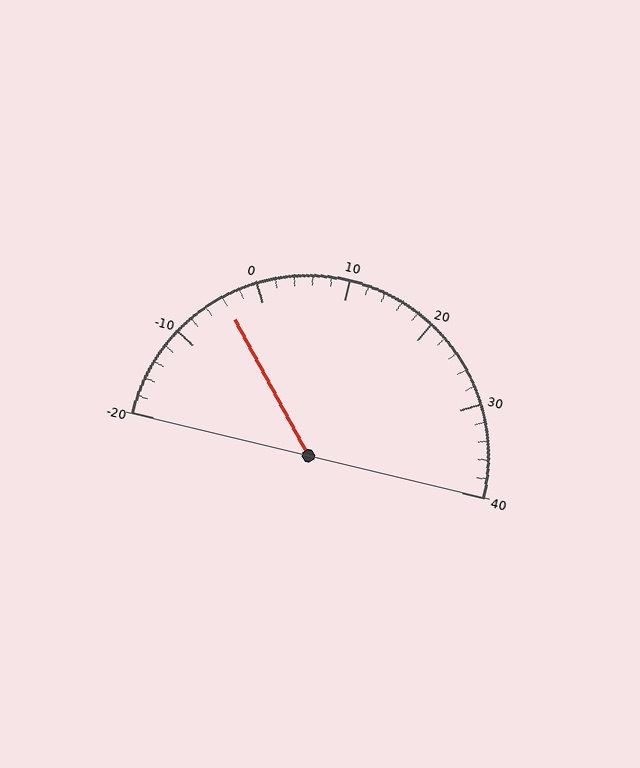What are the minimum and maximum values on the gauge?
The gauge ranges from -20 to 40.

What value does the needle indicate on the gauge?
The needle indicates approximately -4.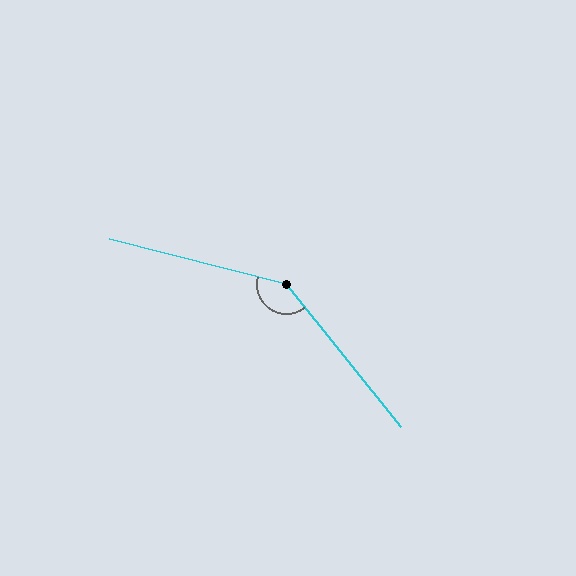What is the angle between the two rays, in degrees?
Approximately 143 degrees.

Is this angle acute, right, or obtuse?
It is obtuse.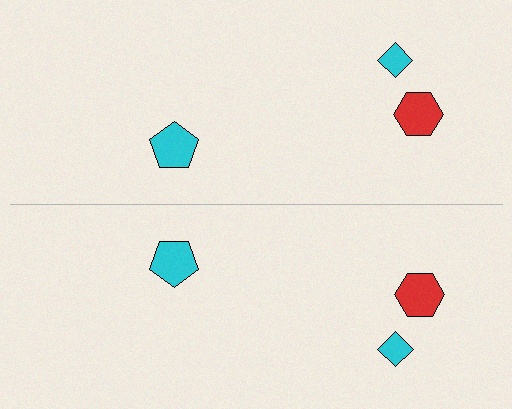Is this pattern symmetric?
Yes, this pattern has bilateral (reflection) symmetry.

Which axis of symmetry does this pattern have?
The pattern has a horizontal axis of symmetry running through the center of the image.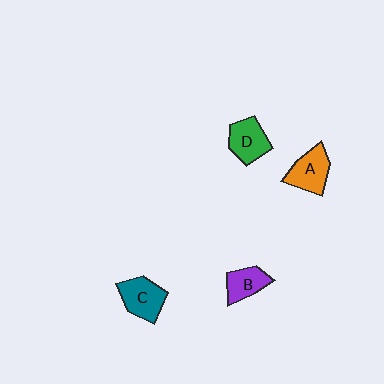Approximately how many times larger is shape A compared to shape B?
Approximately 1.3 times.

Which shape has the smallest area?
Shape B (purple).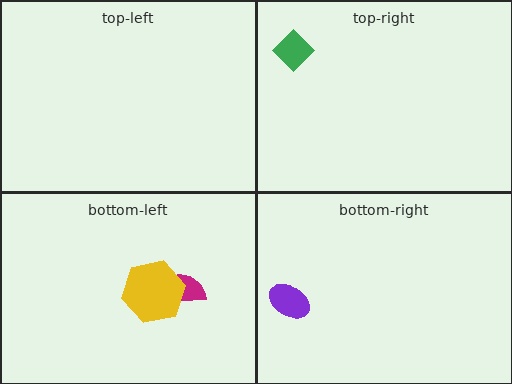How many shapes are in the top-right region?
1.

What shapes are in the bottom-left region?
The magenta semicircle, the yellow hexagon.